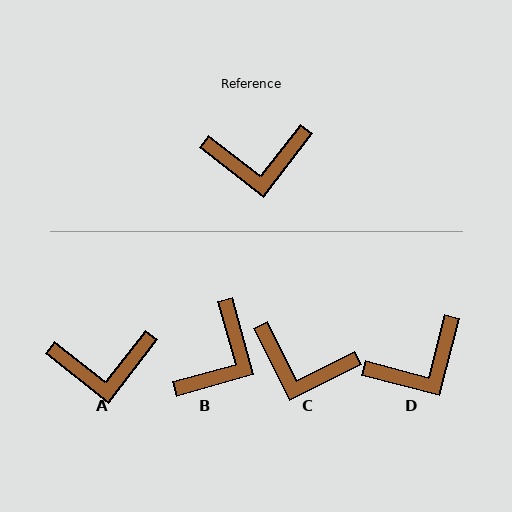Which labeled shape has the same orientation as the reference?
A.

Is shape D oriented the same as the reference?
No, it is off by about 23 degrees.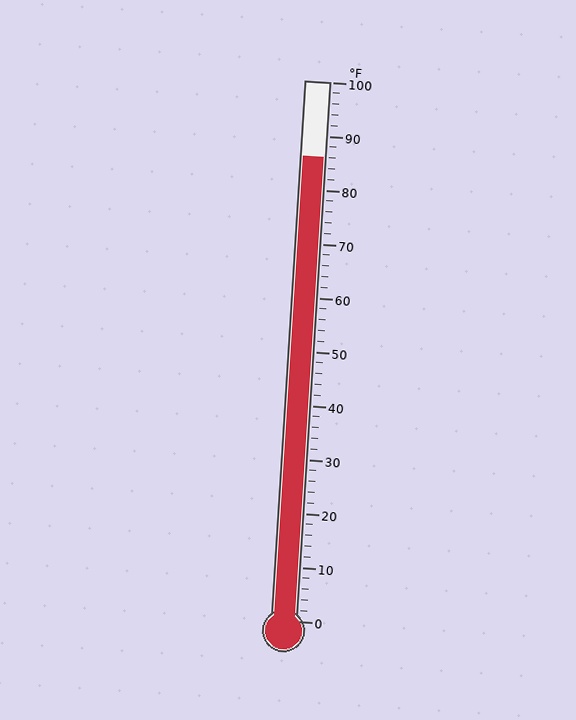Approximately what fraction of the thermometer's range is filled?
The thermometer is filled to approximately 85% of its range.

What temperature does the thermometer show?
The thermometer shows approximately 86°F.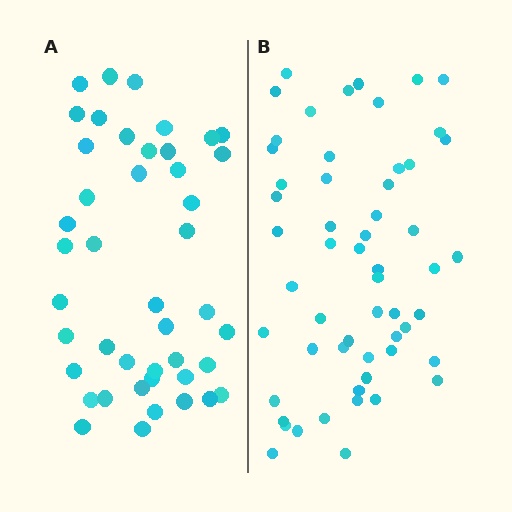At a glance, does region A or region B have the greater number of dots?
Region B (the right region) has more dots.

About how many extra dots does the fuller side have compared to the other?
Region B has roughly 12 or so more dots than region A.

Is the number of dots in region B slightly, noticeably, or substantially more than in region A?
Region B has noticeably more, but not dramatically so. The ratio is roughly 1.3 to 1.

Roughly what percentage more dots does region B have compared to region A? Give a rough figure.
About 25% more.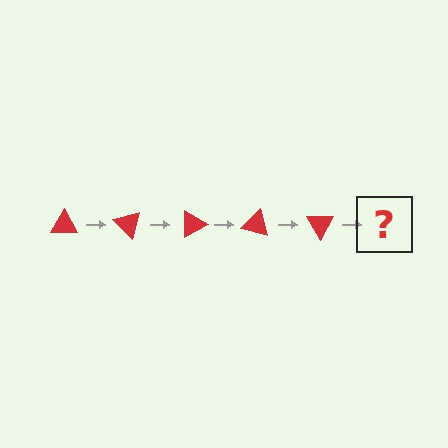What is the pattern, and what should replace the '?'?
The pattern is that the triangle rotates 45 degrees each step. The '?' should be a red triangle rotated 225 degrees.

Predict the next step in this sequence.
The next step is a red triangle rotated 225 degrees.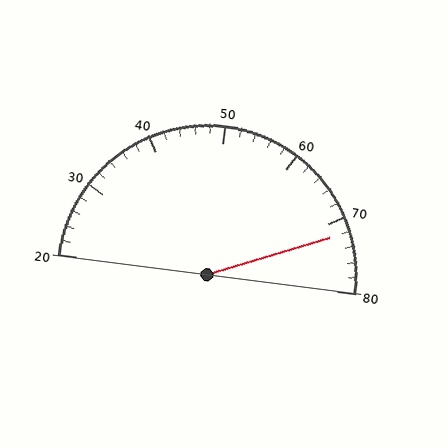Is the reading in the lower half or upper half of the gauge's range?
The reading is in the upper half of the range (20 to 80).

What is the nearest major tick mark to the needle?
The nearest major tick mark is 70.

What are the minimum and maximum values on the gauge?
The gauge ranges from 20 to 80.